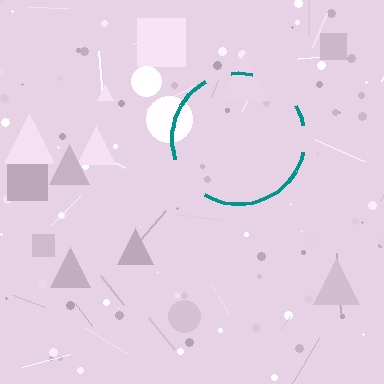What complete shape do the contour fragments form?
The contour fragments form a circle.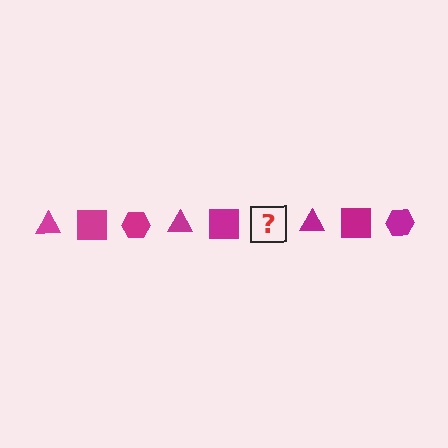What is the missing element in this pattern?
The missing element is a magenta hexagon.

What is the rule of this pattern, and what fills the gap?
The rule is that the pattern cycles through triangle, square, hexagon shapes in magenta. The gap should be filled with a magenta hexagon.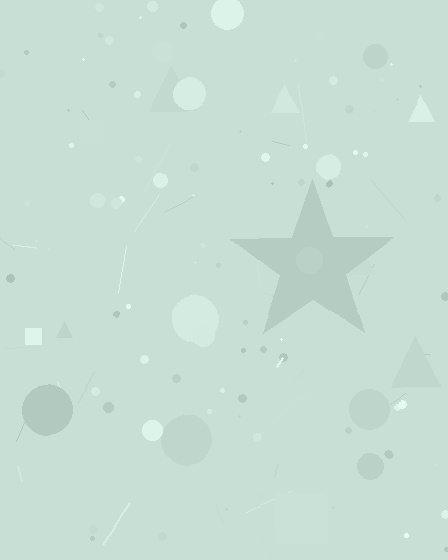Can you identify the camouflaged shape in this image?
The camouflaged shape is a star.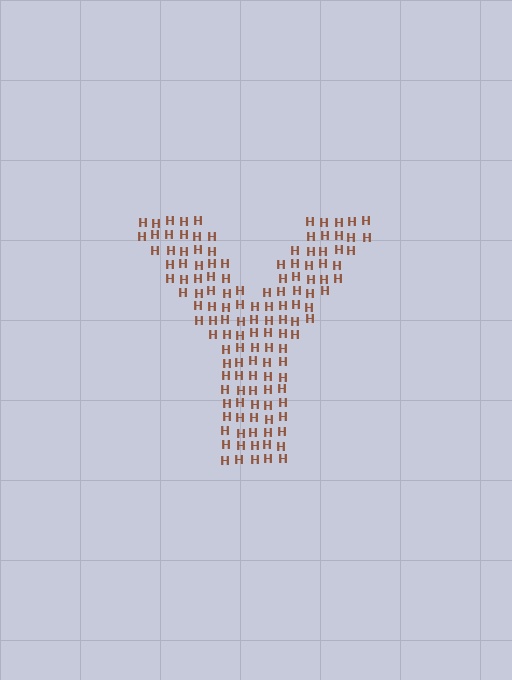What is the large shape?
The large shape is the letter Y.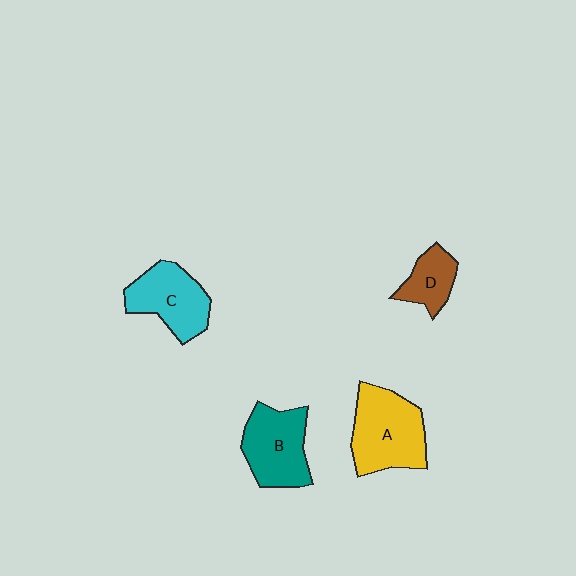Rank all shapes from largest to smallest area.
From largest to smallest: A (yellow), B (teal), C (cyan), D (brown).